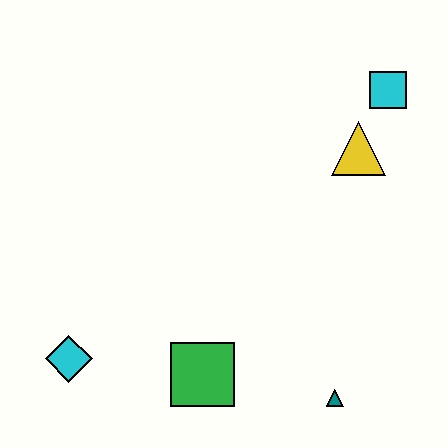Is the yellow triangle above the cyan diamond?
Yes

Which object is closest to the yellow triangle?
The cyan square is closest to the yellow triangle.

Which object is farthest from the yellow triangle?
The cyan diamond is farthest from the yellow triangle.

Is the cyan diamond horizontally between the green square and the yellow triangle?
No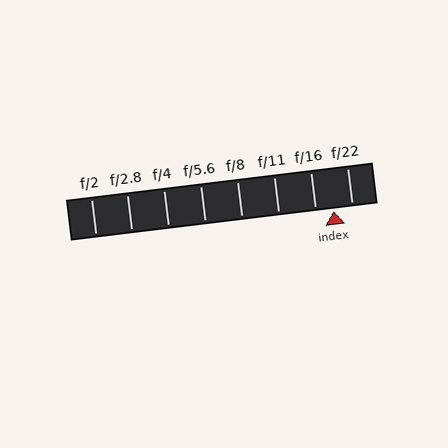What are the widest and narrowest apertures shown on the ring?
The widest aperture shown is f/2 and the narrowest is f/22.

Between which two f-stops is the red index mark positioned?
The index mark is between f/16 and f/22.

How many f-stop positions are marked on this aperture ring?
There are 8 f-stop positions marked.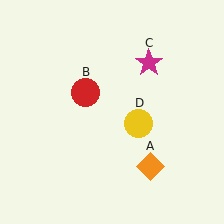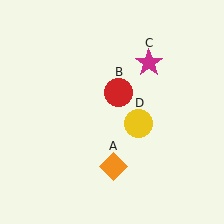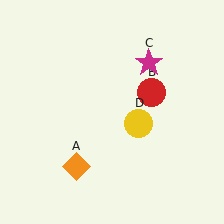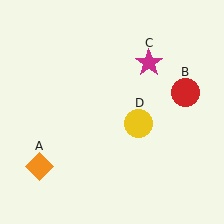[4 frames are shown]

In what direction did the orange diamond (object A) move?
The orange diamond (object A) moved left.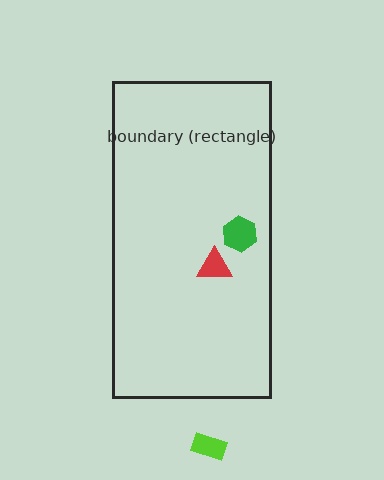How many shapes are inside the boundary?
2 inside, 1 outside.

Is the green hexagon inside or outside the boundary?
Inside.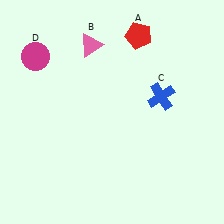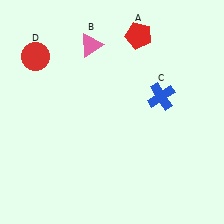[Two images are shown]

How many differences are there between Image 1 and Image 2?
There is 1 difference between the two images.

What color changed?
The circle (D) changed from magenta in Image 1 to red in Image 2.